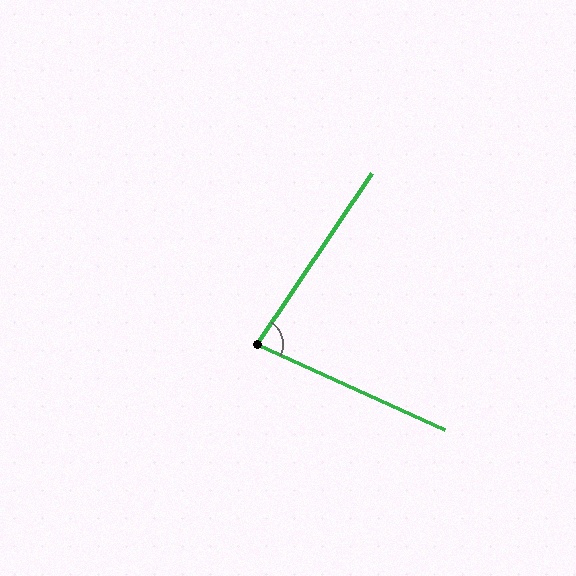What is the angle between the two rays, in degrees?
Approximately 81 degrees.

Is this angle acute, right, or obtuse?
It is acute.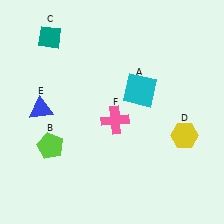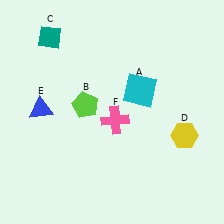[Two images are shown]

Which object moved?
The lime pentagon (B) moved up.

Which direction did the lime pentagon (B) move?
The lime pentagon (B) moved up.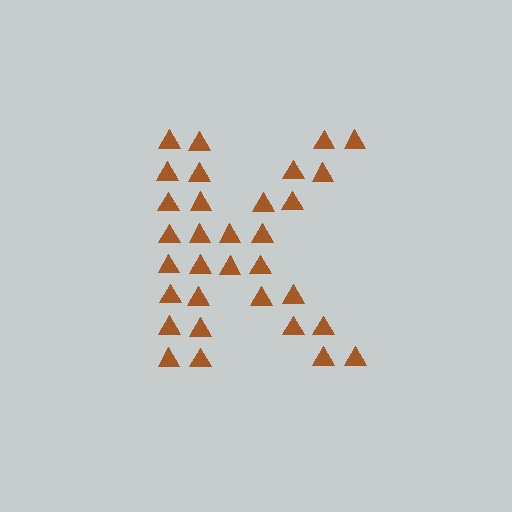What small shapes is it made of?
It is made of small triangles.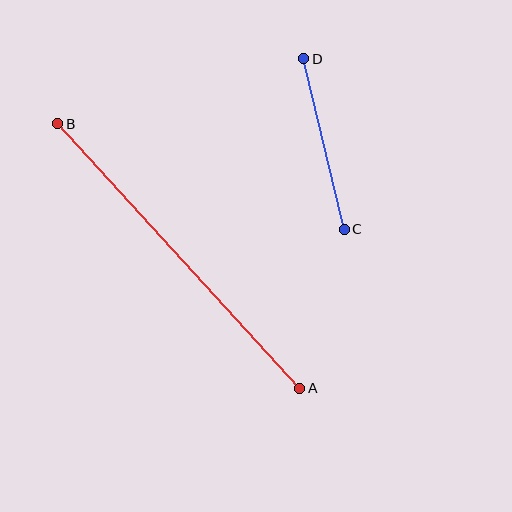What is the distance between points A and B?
The distance is approximately 358 pixels.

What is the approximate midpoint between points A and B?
The midpoint is at approximately (179, 256) pixels.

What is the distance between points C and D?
The distance is approximately 175 pixels.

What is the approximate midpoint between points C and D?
The midpoint is at approximately (324, 144) pixels.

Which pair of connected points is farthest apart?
Points A and B are farthest apart.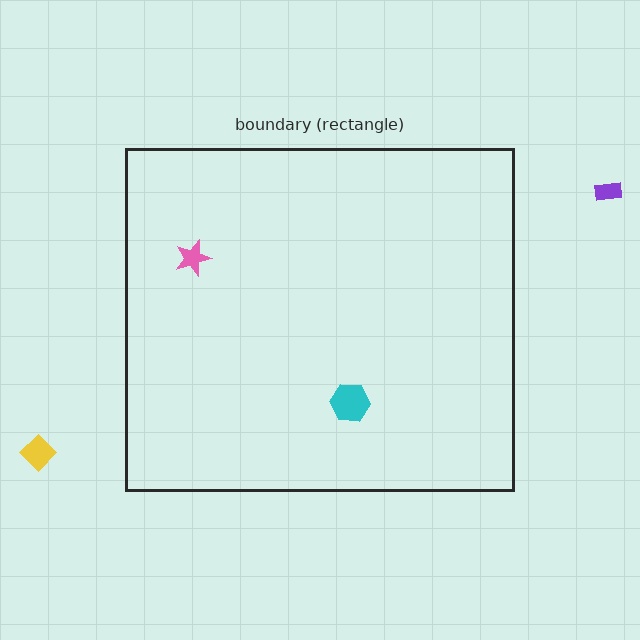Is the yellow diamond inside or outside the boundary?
Outside.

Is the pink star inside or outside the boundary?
Inside.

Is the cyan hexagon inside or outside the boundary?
Inside.